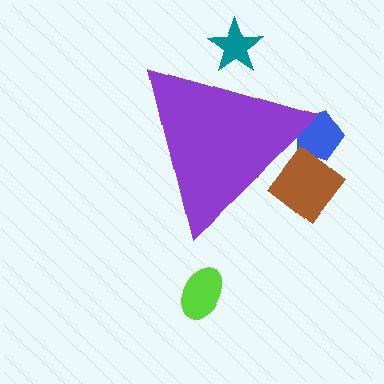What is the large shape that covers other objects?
A purple triangle.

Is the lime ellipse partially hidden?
No, the lime ellipse is fully visible.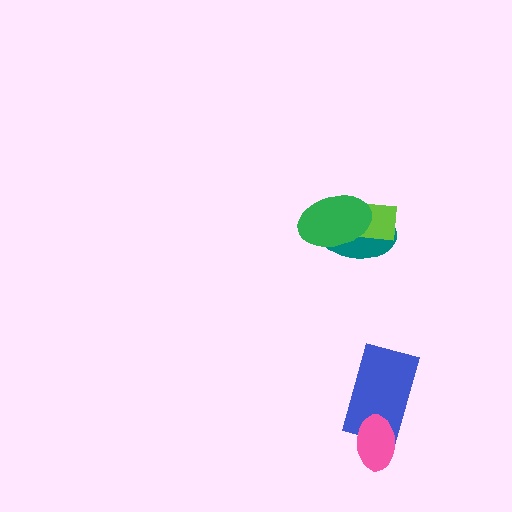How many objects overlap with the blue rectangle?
1 object overlaps with the blue rectangle.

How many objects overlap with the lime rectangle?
2 objects overlap with the lime rectangle.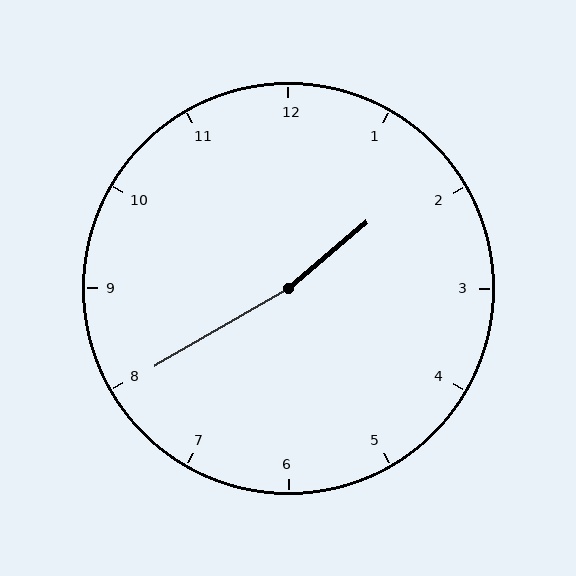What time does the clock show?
1:40.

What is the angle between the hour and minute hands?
Approximately 170 degrees.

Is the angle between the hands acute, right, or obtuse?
It is obtuse.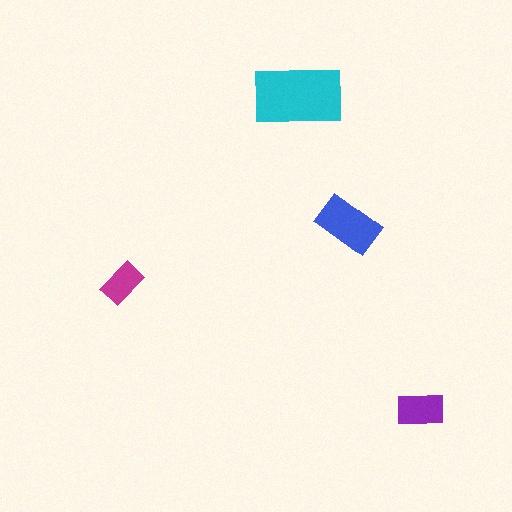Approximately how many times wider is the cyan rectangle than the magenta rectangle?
About 2 times wider.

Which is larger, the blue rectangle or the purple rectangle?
The blue one.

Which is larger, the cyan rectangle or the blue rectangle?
The cyan one.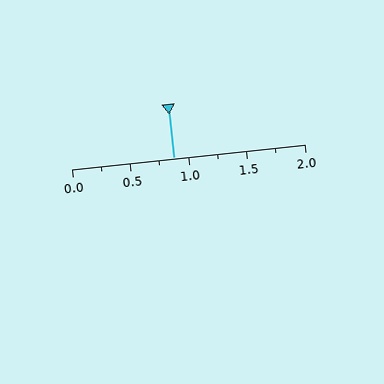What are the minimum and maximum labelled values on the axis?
The axis runs from 0.0 to 2.0.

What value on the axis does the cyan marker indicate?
The marker indicates approximately 0.88.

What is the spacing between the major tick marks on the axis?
The major ticks are spaced 0.5 apart.